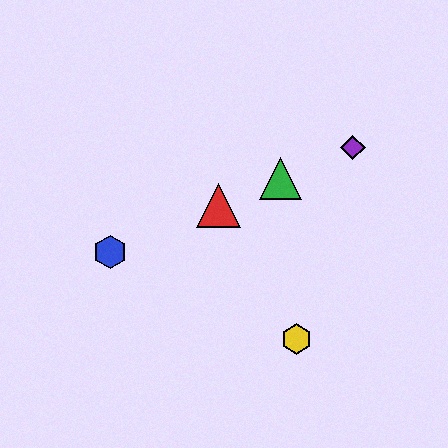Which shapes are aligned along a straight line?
The red triangle, the blue hexagon, the green triangle, the purple diamond are aligned along a straight line.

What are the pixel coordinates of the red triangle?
The red triangle is at (219, 205).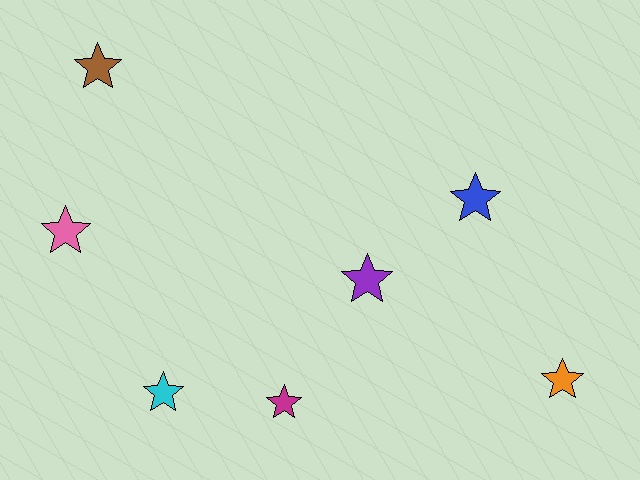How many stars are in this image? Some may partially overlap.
There are 7 stars.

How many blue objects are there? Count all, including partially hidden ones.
There is 1 blue object.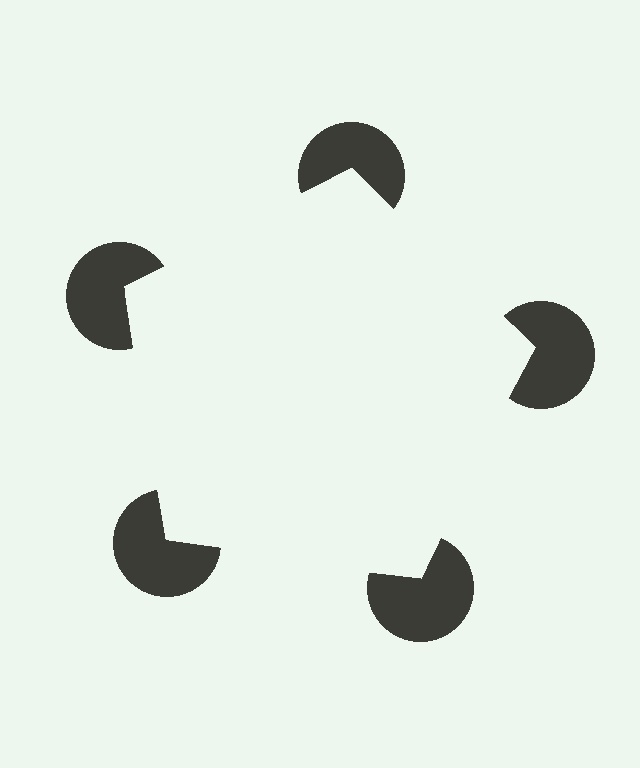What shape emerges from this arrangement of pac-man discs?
An illusory pentagon — its edges are inferred from the aligned wedge cuts in the pac-man discs, not physically drawn.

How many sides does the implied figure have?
5 sides.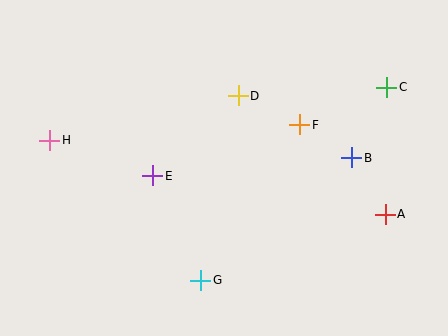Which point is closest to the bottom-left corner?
Point H is closest to the bottom-left corner.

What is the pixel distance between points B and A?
The distance between B and A is 66 pixels.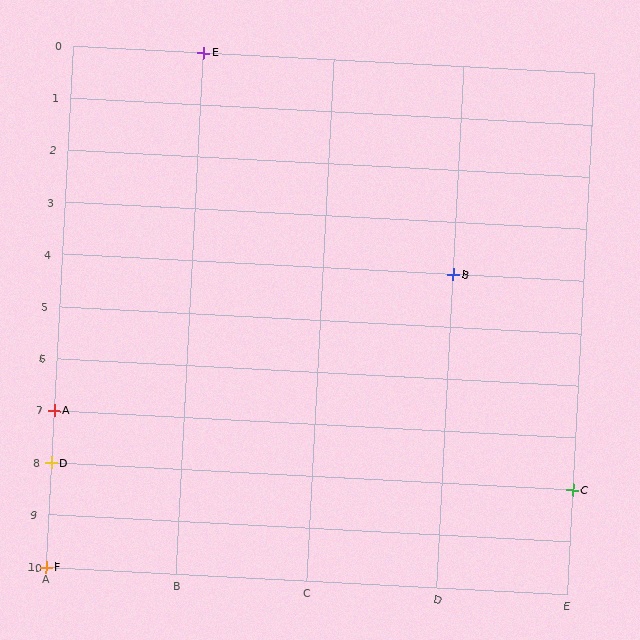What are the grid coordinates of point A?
Point A is at grid coordinates (A, 7).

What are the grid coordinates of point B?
Point B is at grid coordinates (D, 4).